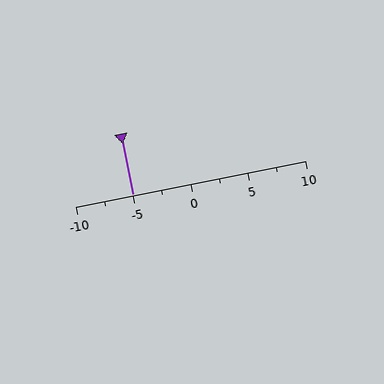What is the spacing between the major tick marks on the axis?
The major ticks are spaced 5 apart.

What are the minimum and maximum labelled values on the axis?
The axis runs from -10 to 10.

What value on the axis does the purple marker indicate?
The marker indicates approximately -5.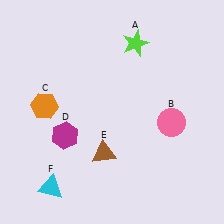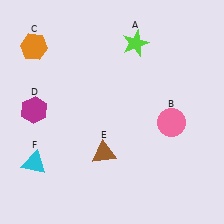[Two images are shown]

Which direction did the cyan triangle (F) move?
The cyan triangle (F) moved up.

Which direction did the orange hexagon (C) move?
The orange hexagon (C) moved up.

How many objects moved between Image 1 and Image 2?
3 objects moved between the two images.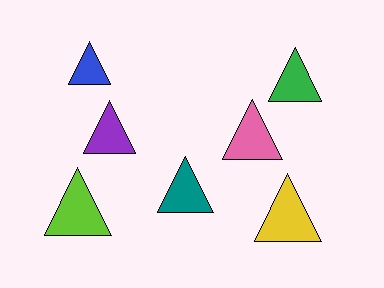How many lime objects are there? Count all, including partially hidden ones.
There is 1 lime object.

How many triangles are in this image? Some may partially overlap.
There are 7 triangles.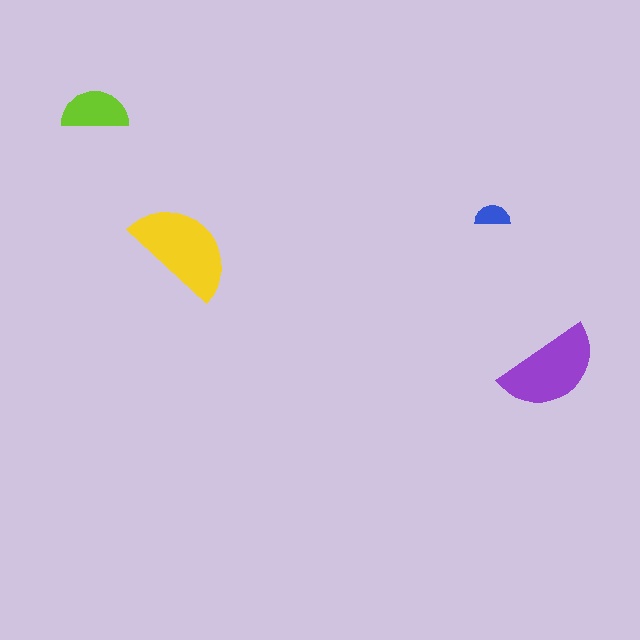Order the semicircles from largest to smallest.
the yellow one, the purple one, the lime one, the blue one.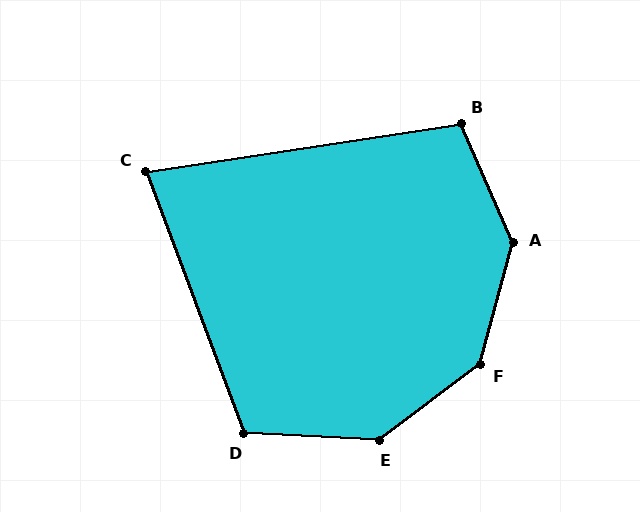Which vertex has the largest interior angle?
F, at approximately 142 degrees.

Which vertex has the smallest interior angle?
C, at approximately 78 degrees.